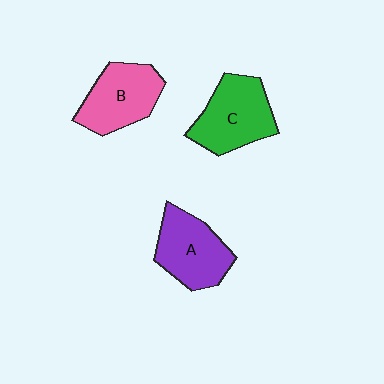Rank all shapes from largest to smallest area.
From largest to smallest: C (green), A (purple), B (pink).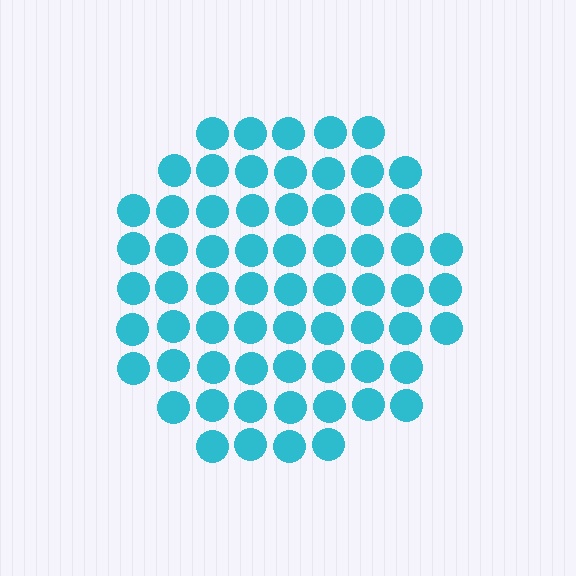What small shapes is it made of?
It is made of small circles.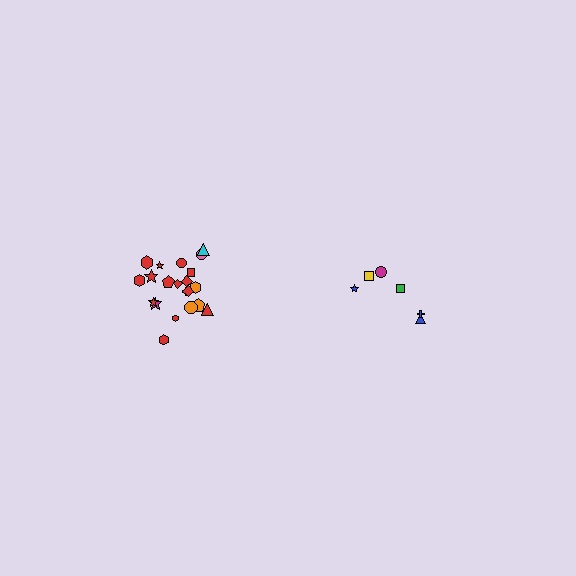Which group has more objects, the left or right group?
The left group.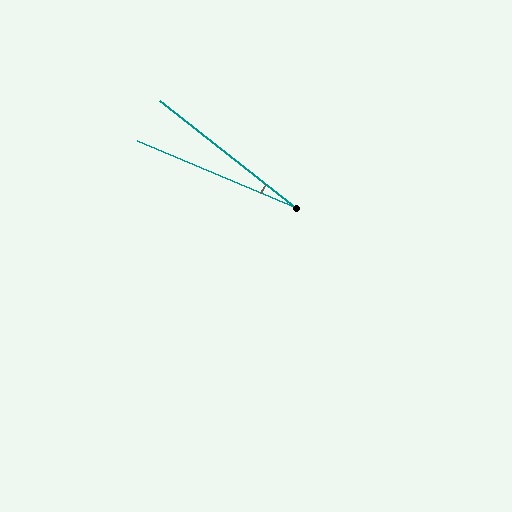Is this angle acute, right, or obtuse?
It is acute.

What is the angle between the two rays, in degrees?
Approximately 15 degrees.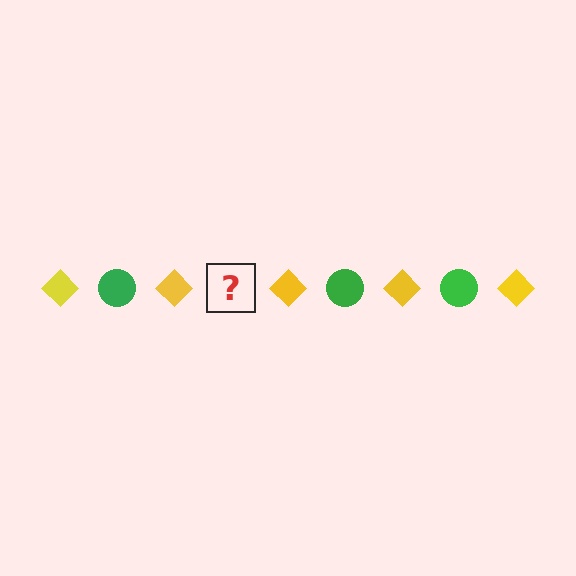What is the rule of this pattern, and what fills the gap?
The rule is that the pattern alternates between yellow diamond and green circle. The gap should be filled with a green circle.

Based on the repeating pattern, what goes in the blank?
The blank should be a green circle.